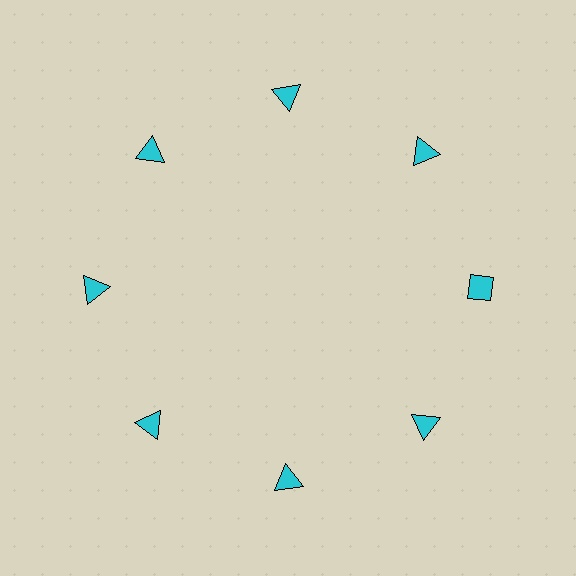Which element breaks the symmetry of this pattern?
The cyan diamond at roughly the 3 o'clock position breaks the symmetry. All other shapes are cyan triangles.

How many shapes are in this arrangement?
There are 8 shapes arranged in a ring pattern.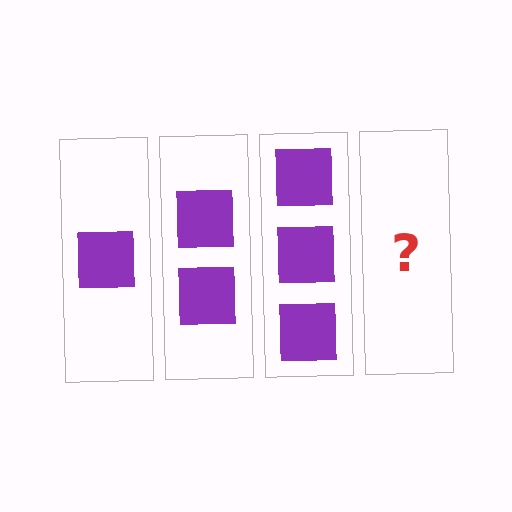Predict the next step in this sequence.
The next step is 4 squares.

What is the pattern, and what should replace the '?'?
The pattern is that each step adds one more square. The '?' should be 4 squares.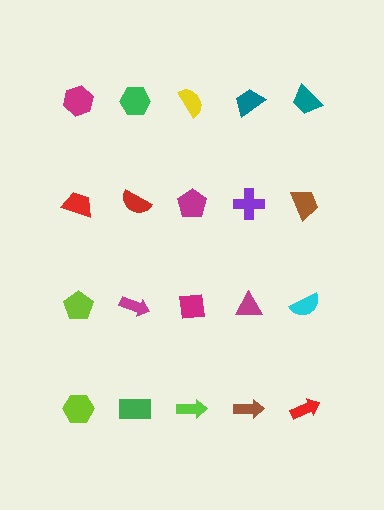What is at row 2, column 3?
A magenta pentagon.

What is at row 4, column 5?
A red arrow.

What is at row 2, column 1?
A red trapezoid.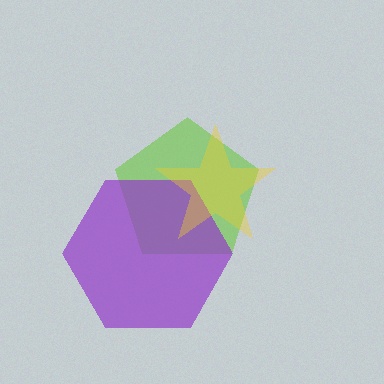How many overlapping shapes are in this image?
There are 3 overlapping shapes in the image.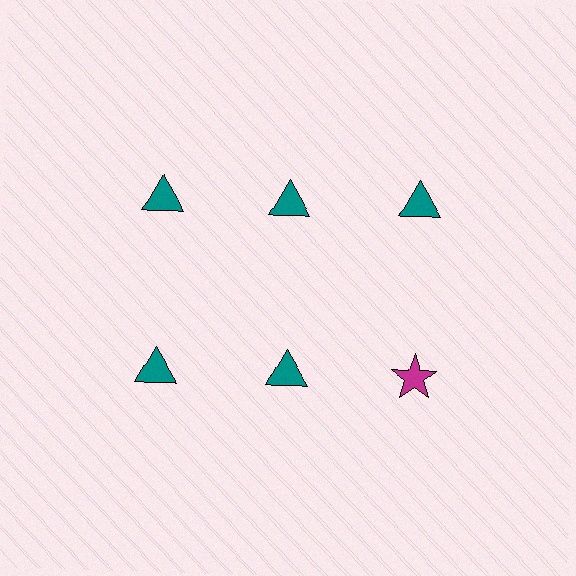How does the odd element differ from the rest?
It differs in both color (magenta instead of teal) and shape (star instead of triangle).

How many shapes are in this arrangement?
There are 6 shapes arranged in a grid pattern.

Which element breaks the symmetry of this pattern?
The magenta star in the second row, center column breaks the symmetry. All other shapes are teal triangles.